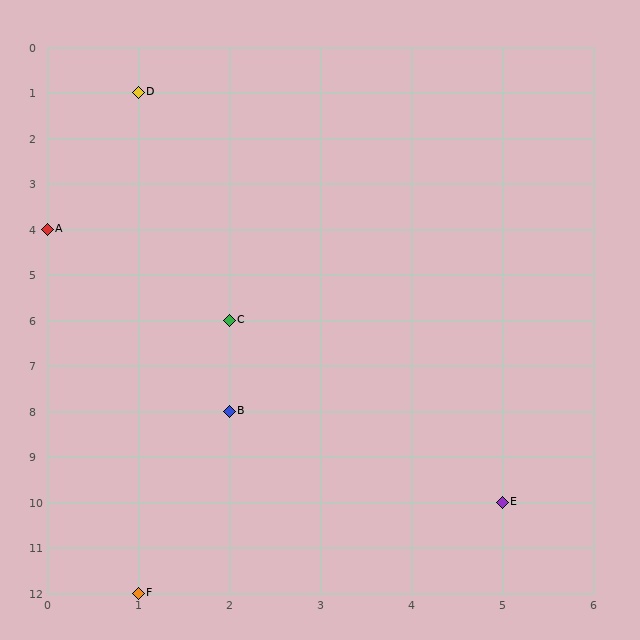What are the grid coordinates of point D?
Point D is at grid coordinates (1, 1).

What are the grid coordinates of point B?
Point B is at grid coordinates (2, 8).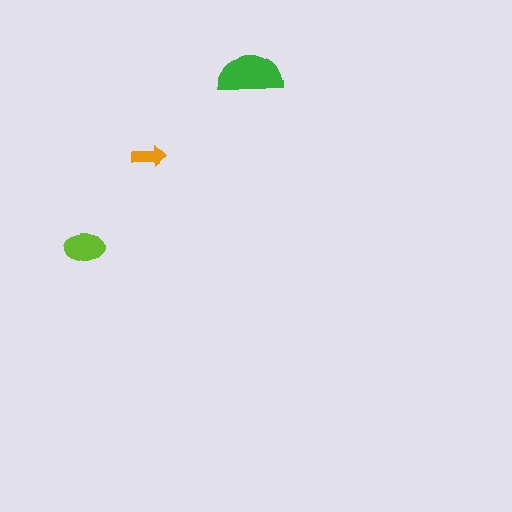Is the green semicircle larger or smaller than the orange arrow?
Larger.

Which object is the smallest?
The orange arrow.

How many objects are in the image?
There are 3 objects in the image.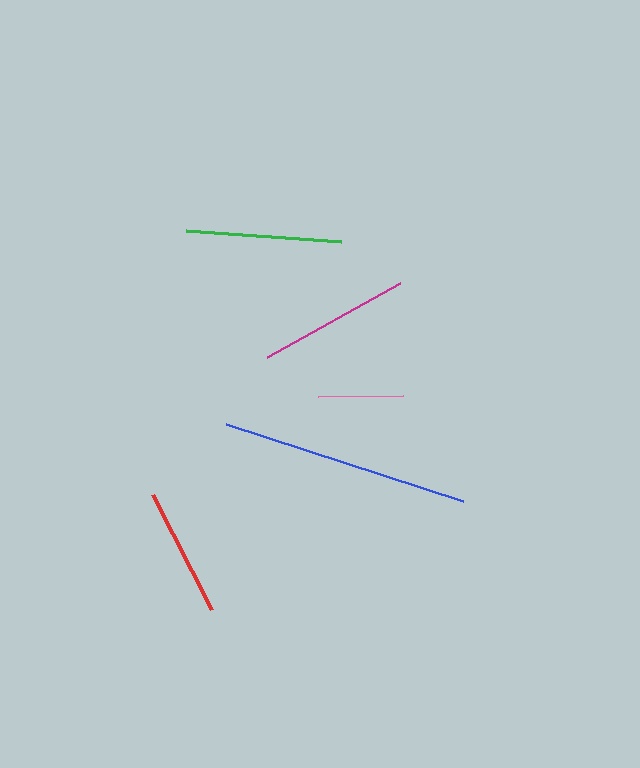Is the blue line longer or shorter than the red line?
The blue line is longer than the red line.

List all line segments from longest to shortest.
From longest to shortest: blue, green, magenta, red, pink.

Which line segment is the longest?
The blue line is the longest at approximately 250 pixels.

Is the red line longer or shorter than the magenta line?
The magenta line is longer than the red line.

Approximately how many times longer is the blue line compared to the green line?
The blue line is approximately 1.6 times the length of the green line.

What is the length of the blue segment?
The blue segment is approximately 250 pixels long.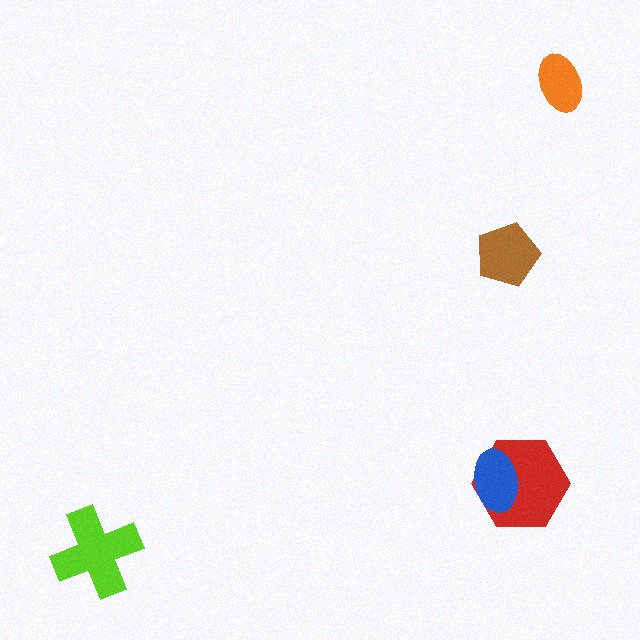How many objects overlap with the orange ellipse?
0 objects overlap with the orange ellipse.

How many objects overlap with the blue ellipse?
1 object overlaps with the blue ellipse.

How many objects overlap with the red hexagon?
1 object overlaps with the red hexagon.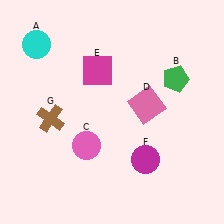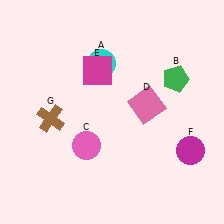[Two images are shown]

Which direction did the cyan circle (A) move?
The cyan circle (A) moved right.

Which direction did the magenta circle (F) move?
The magenta circle (F) moved right.